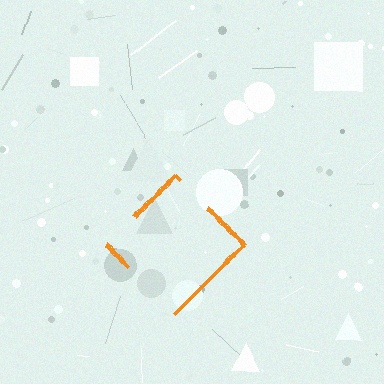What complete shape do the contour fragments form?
The contour fragments form a diamond.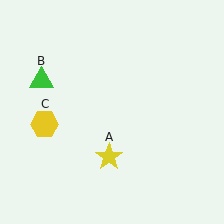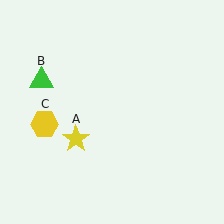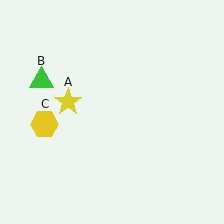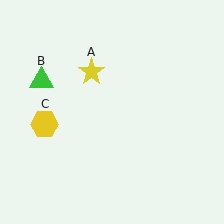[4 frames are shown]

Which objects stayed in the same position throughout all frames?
Green triangle (object B) and yellow hexagon (object C) remained stationary.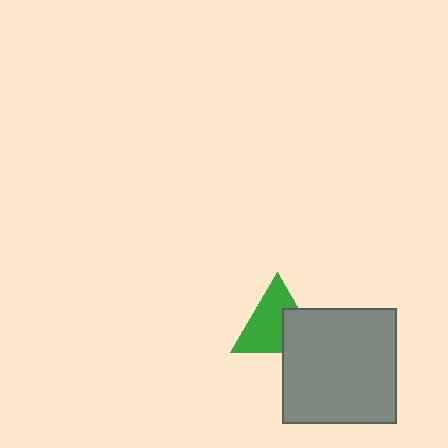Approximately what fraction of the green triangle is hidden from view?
Roughly 35% of the green triangle is hidden behind the gray square.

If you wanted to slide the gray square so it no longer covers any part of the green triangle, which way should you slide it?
Slide it toward the lower-right — that is the most direct way to separate the two shapes.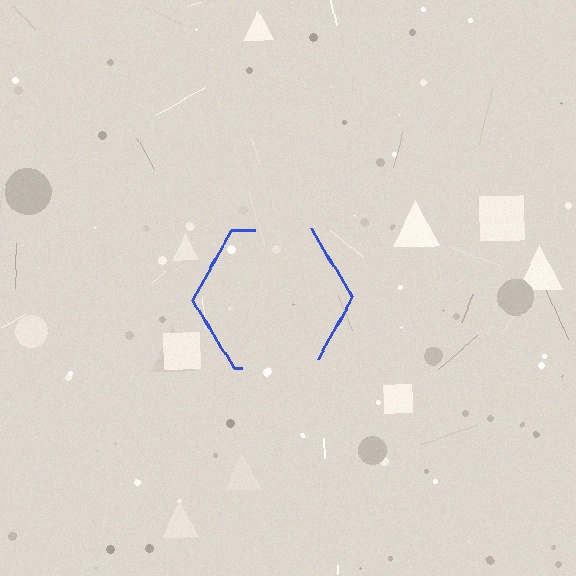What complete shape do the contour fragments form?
The contour fragments form a hexagon.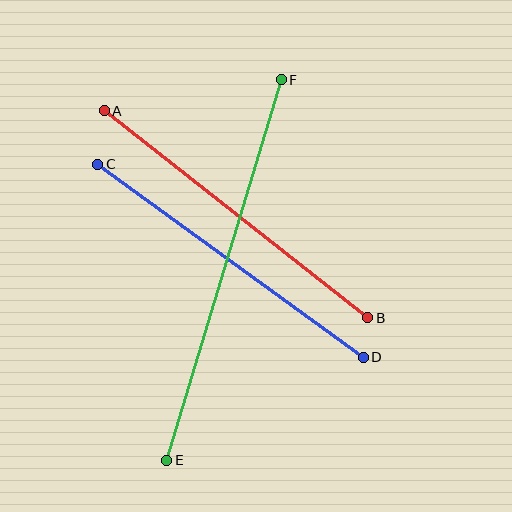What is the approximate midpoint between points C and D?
The midpoint is at approximately (230, 261) pixels.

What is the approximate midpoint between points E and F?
The midpoint is at approximately (224, 270) pixels.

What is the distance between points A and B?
The distance is approximately 335 pixels.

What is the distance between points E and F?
The distance is approximately 397 pixels.